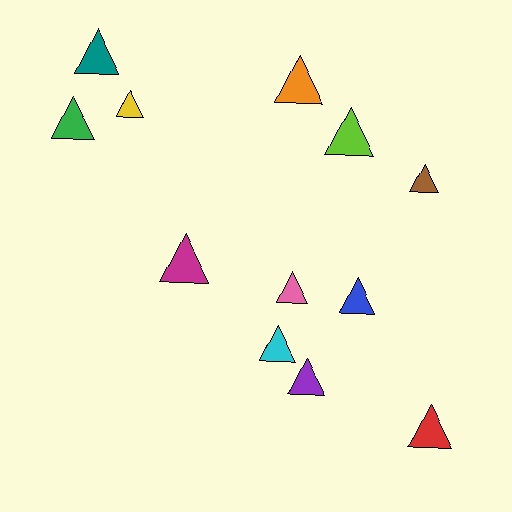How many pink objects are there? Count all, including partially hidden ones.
There is 1 pink object.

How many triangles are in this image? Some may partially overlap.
There are 12 triangles.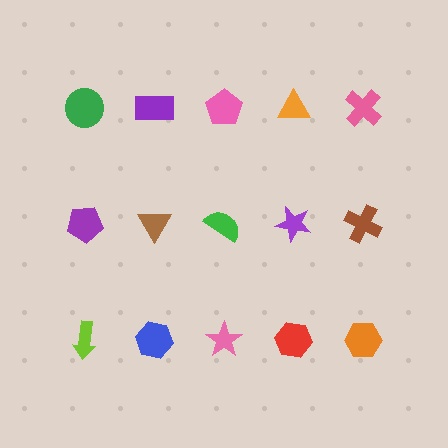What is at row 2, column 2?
A brown triangle.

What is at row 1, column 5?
A pink cross.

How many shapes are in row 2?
5 shapes.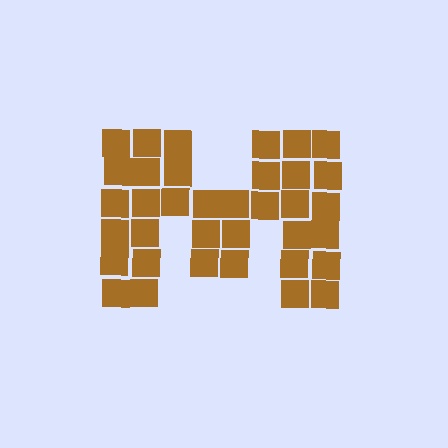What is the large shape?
The large shape is the letter M.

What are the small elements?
The small elements are squares.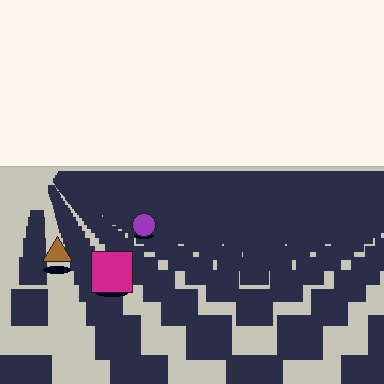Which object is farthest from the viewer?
The purple circle is farthest from the viewer. It appears smaller and the ground texture around it is denser.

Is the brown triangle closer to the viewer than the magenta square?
No. The magenta square is closer — you can tell from the texture gradient: the ground texture is coarser near it.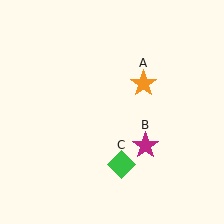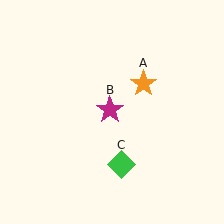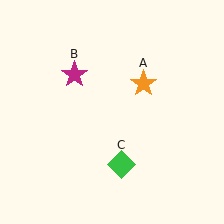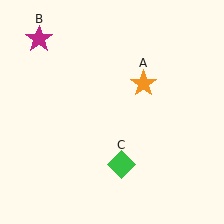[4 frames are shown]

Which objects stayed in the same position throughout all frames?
Orange star (object A) and green diamond (object C) remained stationary.